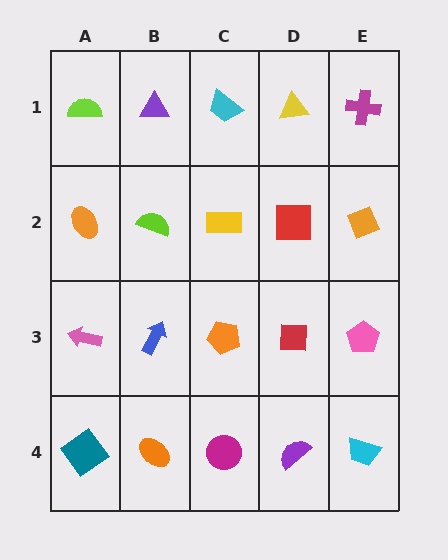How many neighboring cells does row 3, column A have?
3.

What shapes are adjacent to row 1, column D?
A red square (row 2, column D), a cyan trapezoid (row 1, column C), a magenta cross (row 1, column E).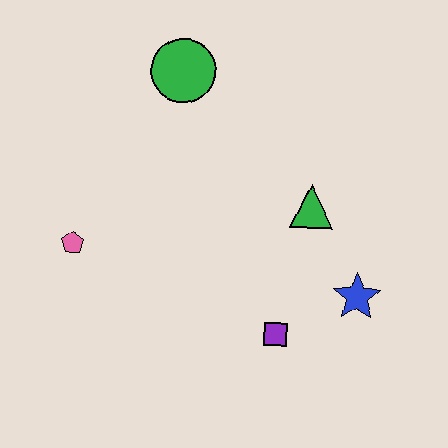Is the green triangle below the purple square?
No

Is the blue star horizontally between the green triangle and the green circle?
No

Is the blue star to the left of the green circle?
No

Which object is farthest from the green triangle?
The pink pentagon is farthest from the green triangle.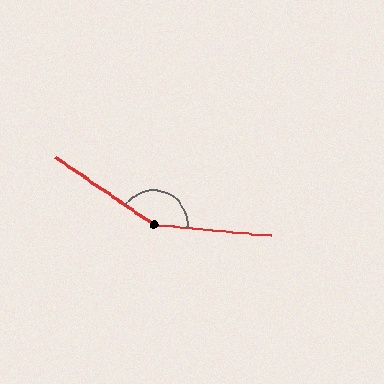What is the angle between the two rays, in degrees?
Approximately 151 degrees.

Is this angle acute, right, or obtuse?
It is obtuse.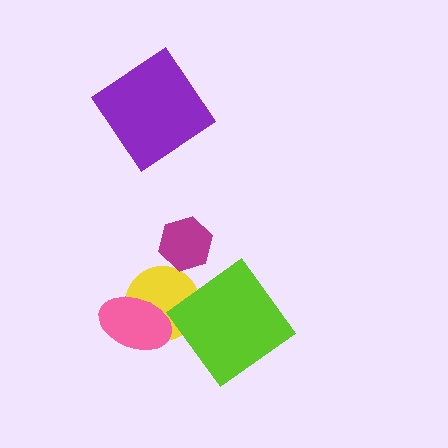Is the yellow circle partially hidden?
Yes, it is partially covered by another shape.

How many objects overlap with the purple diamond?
0 objects overlap with the purple diamond.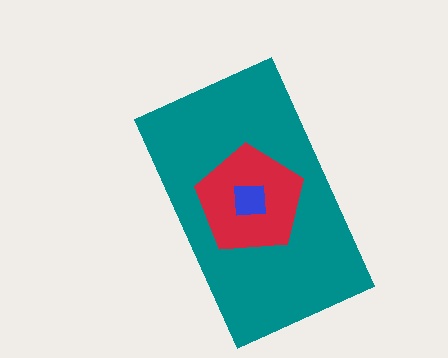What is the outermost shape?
The teal rectangle.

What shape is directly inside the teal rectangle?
The red pentagon.